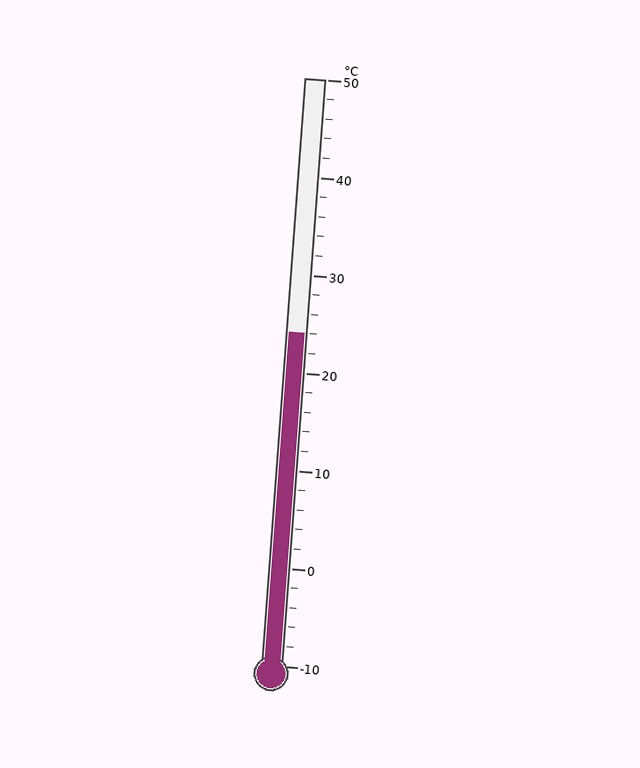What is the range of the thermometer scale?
The thermometer scale ranges from -10°C to 50°C.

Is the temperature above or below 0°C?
The temperature is above 0°C.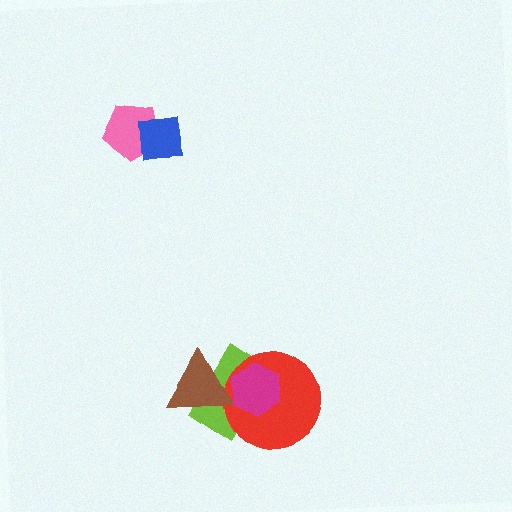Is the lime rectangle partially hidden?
Yes, it is partially covered by another shape.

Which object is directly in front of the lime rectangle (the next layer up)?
The red circle is directly in front of the lime rectangle.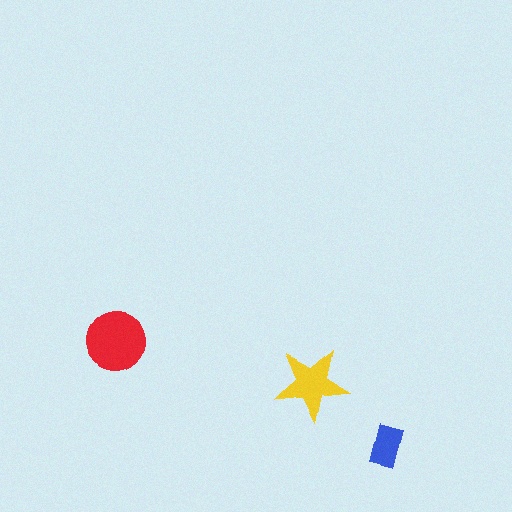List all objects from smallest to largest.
The blue rectangle, the yellow star, the red circle.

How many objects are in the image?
There are 3 objects in the image.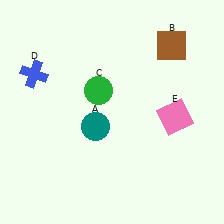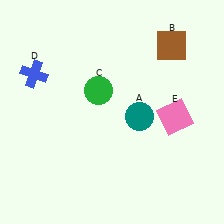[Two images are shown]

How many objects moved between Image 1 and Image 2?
1 object moved between the two images.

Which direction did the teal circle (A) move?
The teal circle (A) moved right.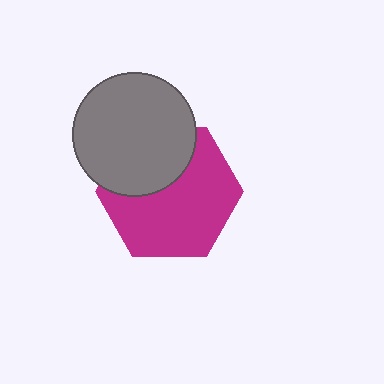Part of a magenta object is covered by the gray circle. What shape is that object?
It is a hexagon.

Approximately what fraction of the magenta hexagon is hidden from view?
Roughly 34% of the magenta hexagon is hidden behind the gray circle.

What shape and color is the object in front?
The object in front is a gray circle.